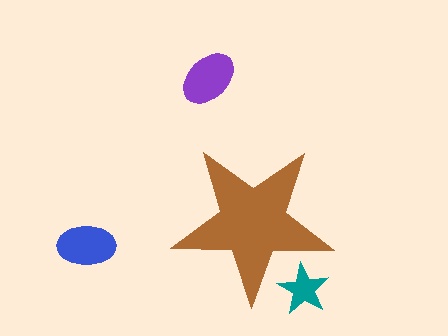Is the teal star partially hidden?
Yes, the teal star is partially hidden behind the brown star.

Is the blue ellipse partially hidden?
No, the blue ellipse is fully visible.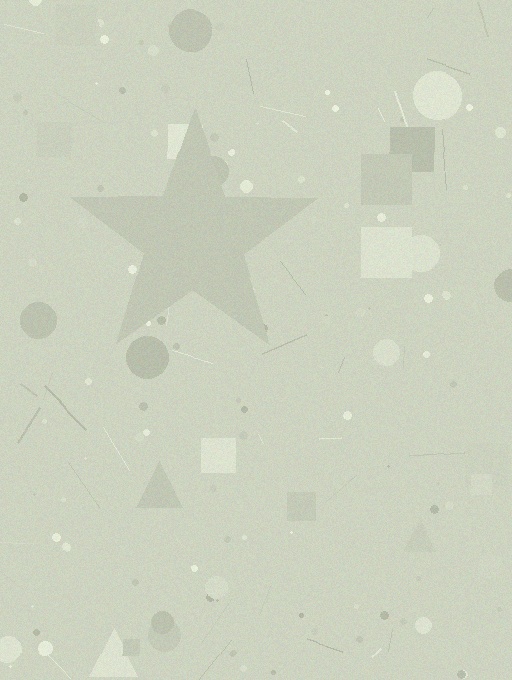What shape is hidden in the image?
A star is hidden in the image.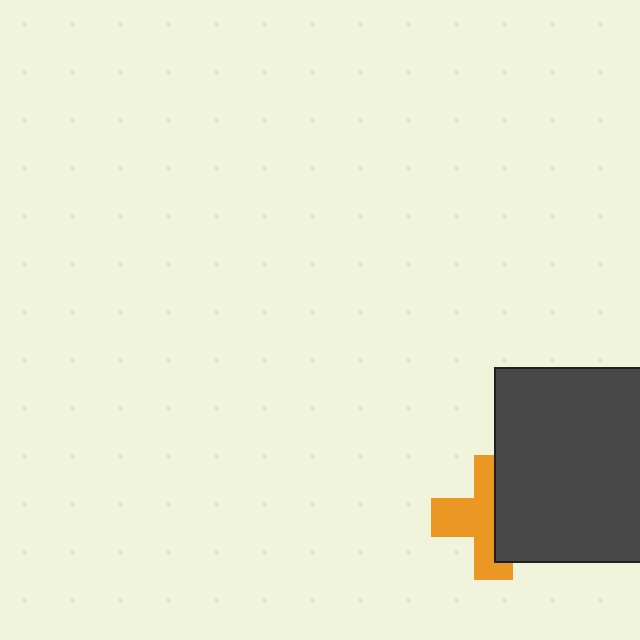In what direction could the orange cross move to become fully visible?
The orange cross could move left. That would shift it out from behind the dark gray rectangle entirely.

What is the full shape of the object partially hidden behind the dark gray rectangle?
The partially hidden object is an orange cross.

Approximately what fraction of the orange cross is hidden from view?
Roughly 46% of the orange cross is hidden behind the dark gray rectangle.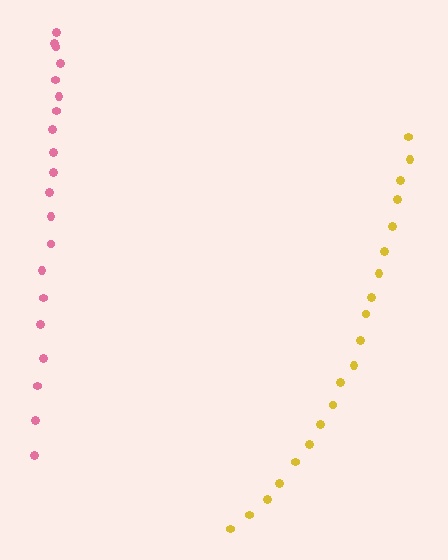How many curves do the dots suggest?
There are 2 distinct paths.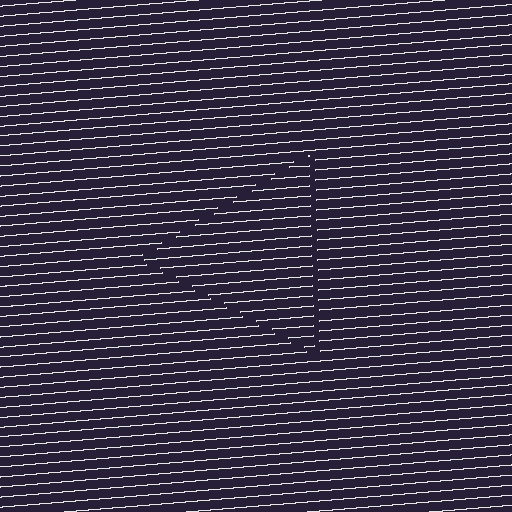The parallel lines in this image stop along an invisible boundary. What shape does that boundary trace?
An illusory triangle. The interior of the shape contains the same grating, shifted by half a period — the contour is defined by the phase discontinuity where line-ends from the inner and outer gratings abut.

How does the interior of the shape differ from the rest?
The interior of the shape contains the same grating, shifted by half a period — the contour is defined by the phase discontinuity where line-ends from the inner and outer gratings abut.